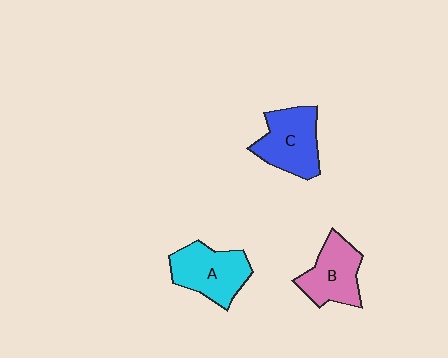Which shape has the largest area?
Shape C (blue).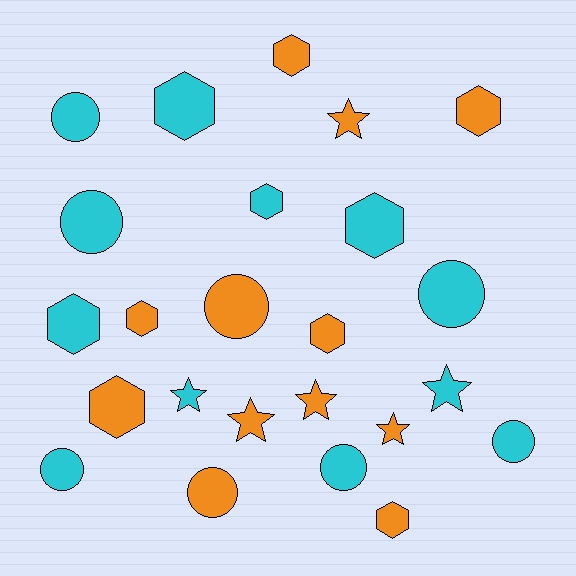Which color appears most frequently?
Cyan, with 12 objects.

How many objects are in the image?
There are 24 objects.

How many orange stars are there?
There are 4 orange stars.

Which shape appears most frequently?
Hexagon, with 10 objects.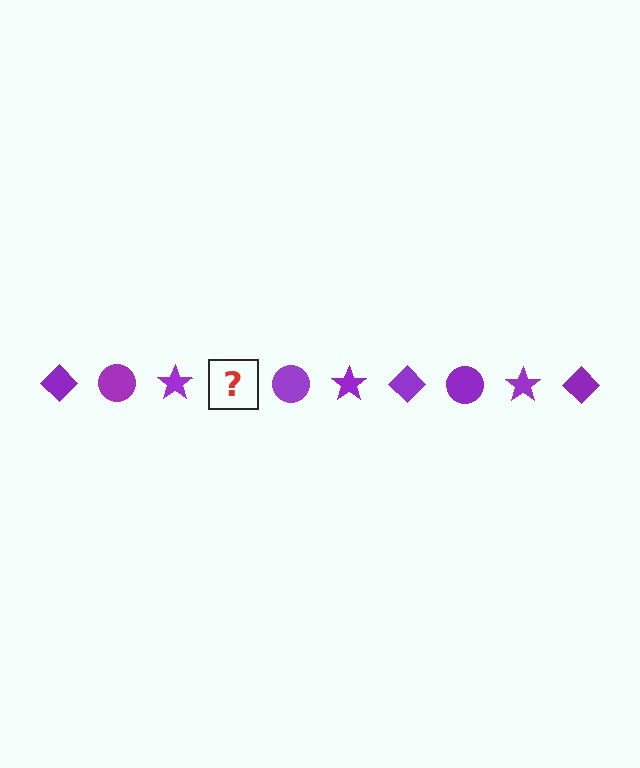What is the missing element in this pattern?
The missing element is a purple diamond.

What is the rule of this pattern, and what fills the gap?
The rule is that the pattern cycles through diamond, circle, star shapes in purple. The gap should be filled with a purple diamond.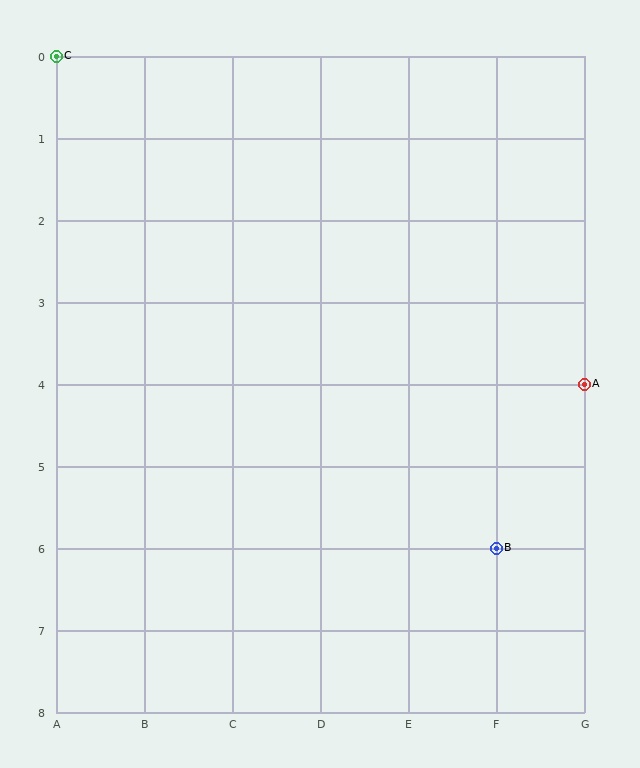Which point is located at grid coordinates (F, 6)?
Point B is at (F, 6).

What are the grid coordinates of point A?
Point A is at grid coordinates (G, 4).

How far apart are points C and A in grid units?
Points C and A are 6 columns and 4 rows apart (about 7.2 grid units diagonally).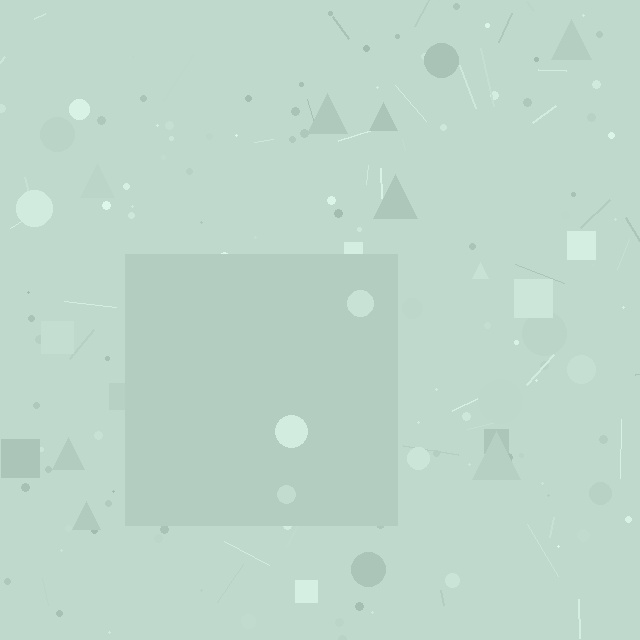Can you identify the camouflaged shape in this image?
The camouflaged shape is a square.